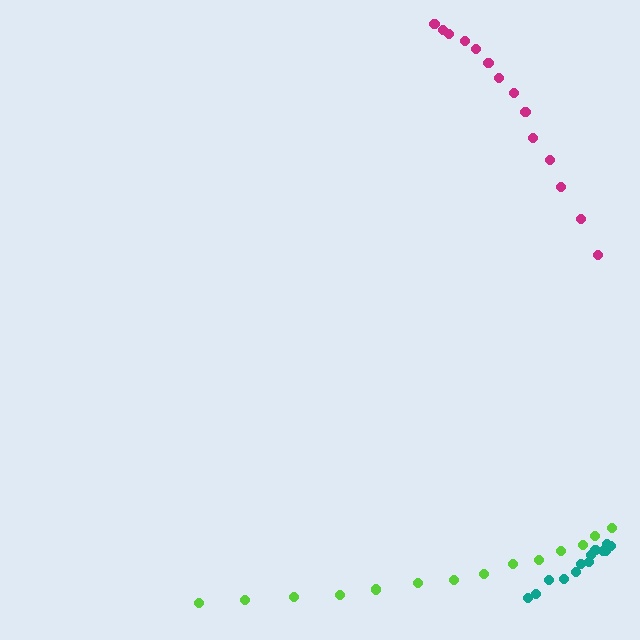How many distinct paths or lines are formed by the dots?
There are 3 distinct paths.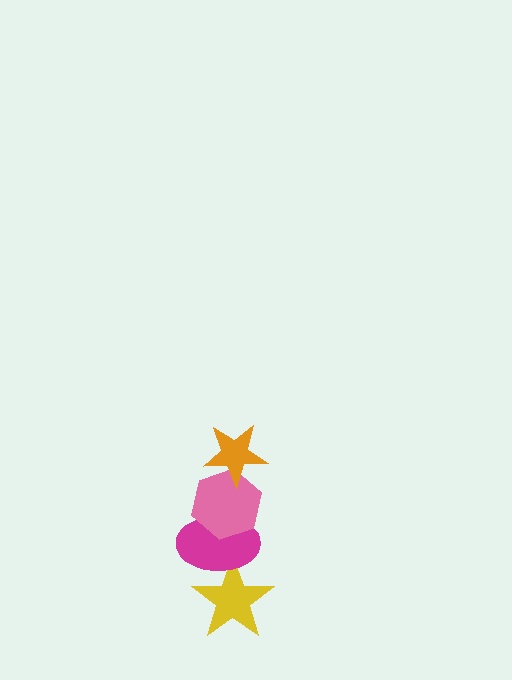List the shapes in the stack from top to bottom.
From top to bottom: the orange star, the pink hexagon, the magenta ellipse, the yellow star.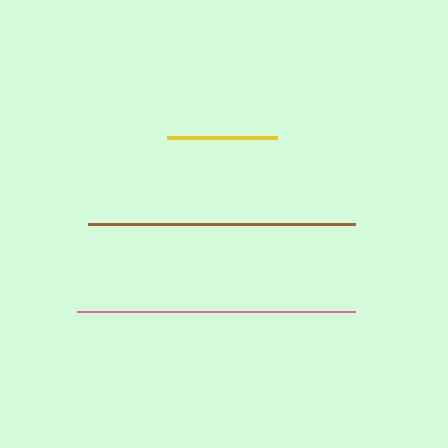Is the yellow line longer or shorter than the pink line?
The pink line is longer than the yellow line.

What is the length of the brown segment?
The brown segment is approximately 267 pixels long.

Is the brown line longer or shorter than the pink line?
The pink line is longer than the brown line.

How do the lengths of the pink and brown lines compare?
The pink and brown lines are approximately the same length.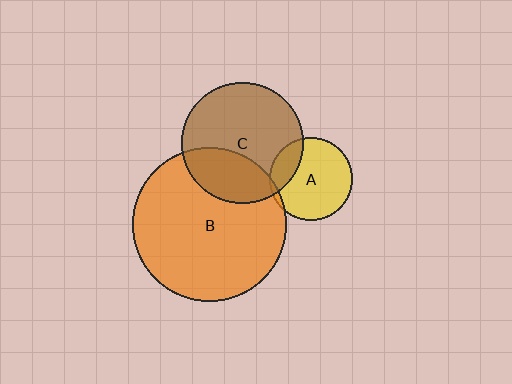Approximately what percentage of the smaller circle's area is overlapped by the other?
Approximately 5%.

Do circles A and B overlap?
Yes.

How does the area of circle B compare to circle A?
Approximately 3.4 times.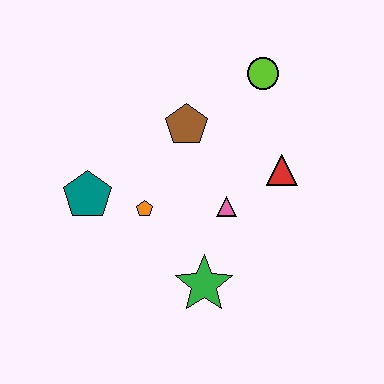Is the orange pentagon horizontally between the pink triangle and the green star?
No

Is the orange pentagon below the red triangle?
Yes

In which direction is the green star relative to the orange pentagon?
The green star is below the orange pentagon.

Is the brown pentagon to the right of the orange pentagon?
Yes